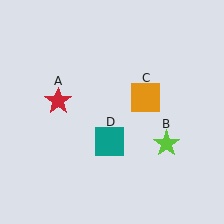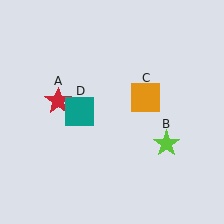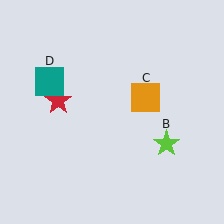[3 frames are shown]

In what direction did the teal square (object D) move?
The teal square (object D) moved up and to the left.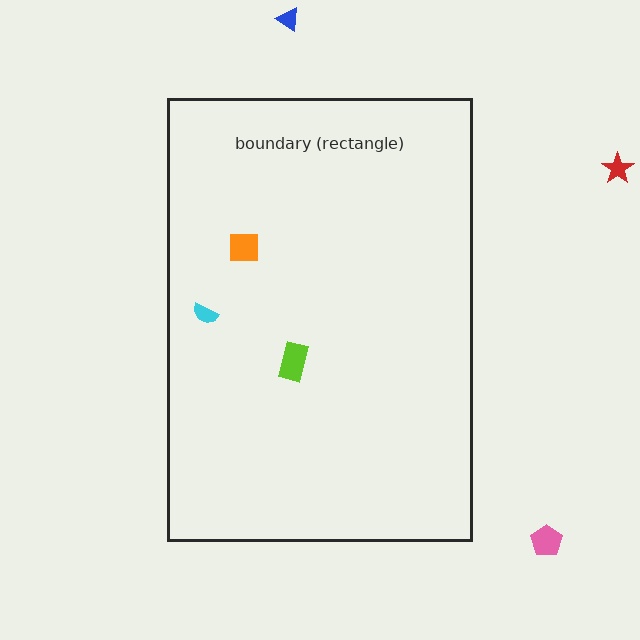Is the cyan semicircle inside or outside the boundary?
Inside.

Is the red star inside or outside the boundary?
Outside.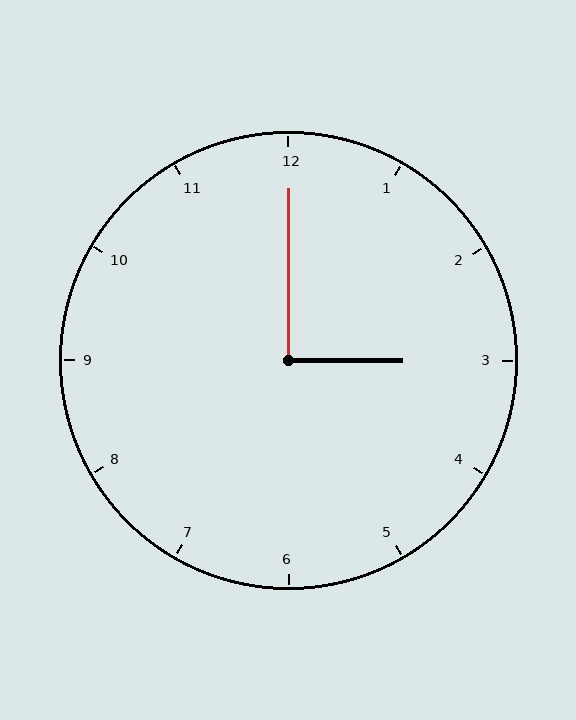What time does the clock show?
3:00.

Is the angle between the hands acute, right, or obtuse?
It is right.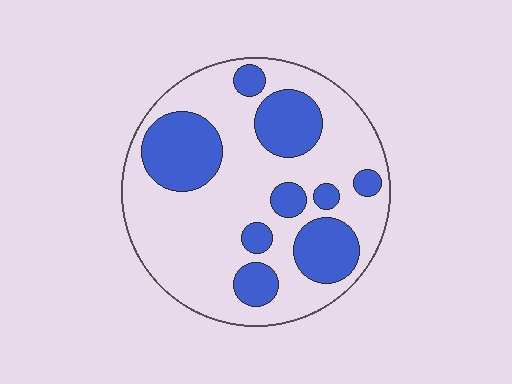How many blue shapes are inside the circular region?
9.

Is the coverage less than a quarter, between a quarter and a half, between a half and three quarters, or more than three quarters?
Between a quarter and a half.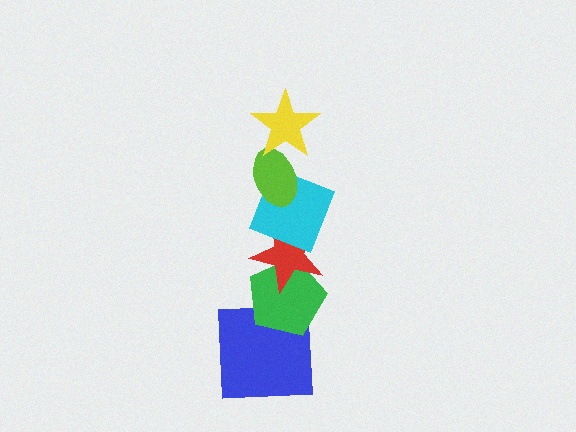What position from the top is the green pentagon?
The green pentagon is 5th from the top.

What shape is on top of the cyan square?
The lime ellipse is on top of the cyan square.